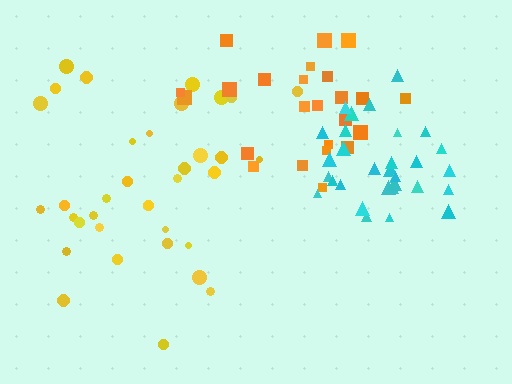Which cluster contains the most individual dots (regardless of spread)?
Yellow (35).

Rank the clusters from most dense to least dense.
cyan, orange, yellow.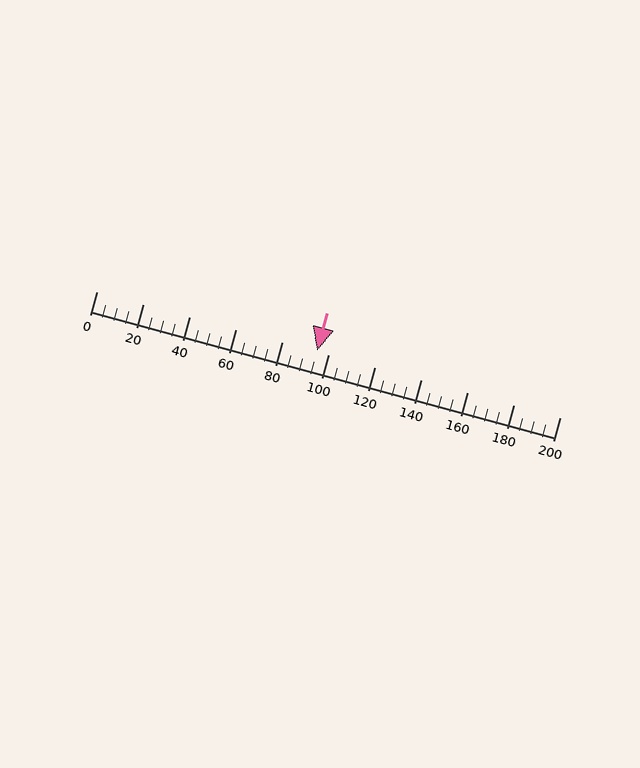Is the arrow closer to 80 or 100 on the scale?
The arrow is closer to 100.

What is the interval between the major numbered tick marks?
The major tick marks are spaced 20 units apart.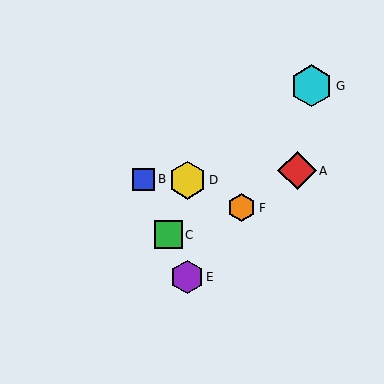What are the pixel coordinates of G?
Object G is at (312, 86).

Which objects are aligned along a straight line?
Objects B, C, E are aligned along a straight line.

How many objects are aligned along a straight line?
3 objects (B, C, E) are aligned along a straight line.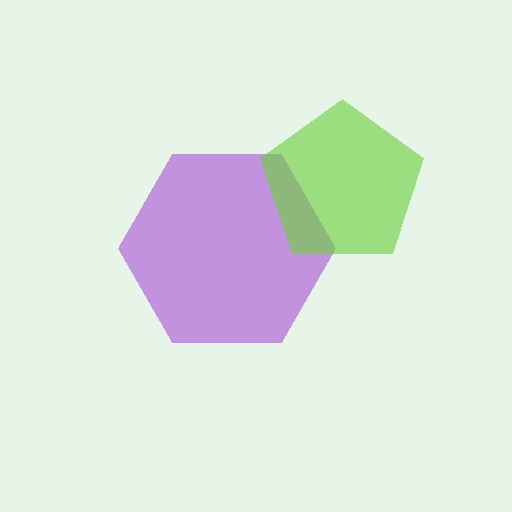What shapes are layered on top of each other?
The layered shapes are: a purple hexagon, a lime pentagon.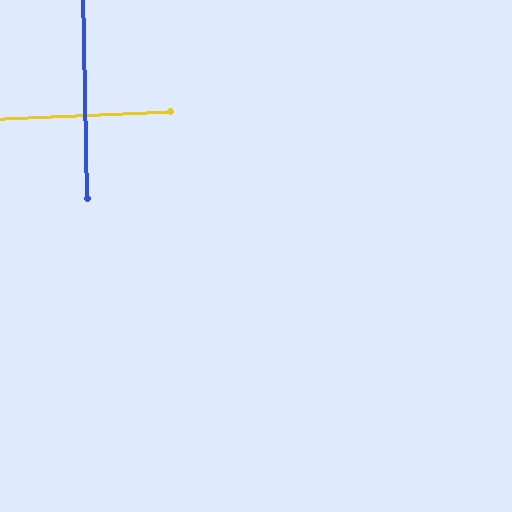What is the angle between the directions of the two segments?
Approximately 88 degrees.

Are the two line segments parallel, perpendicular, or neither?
Perpendicular — they meet at approximately 88°.